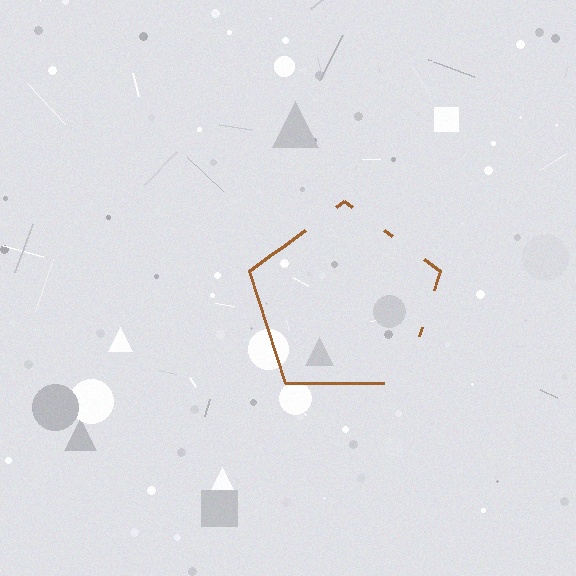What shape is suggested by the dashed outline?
The dashed outline suggests a pentagon.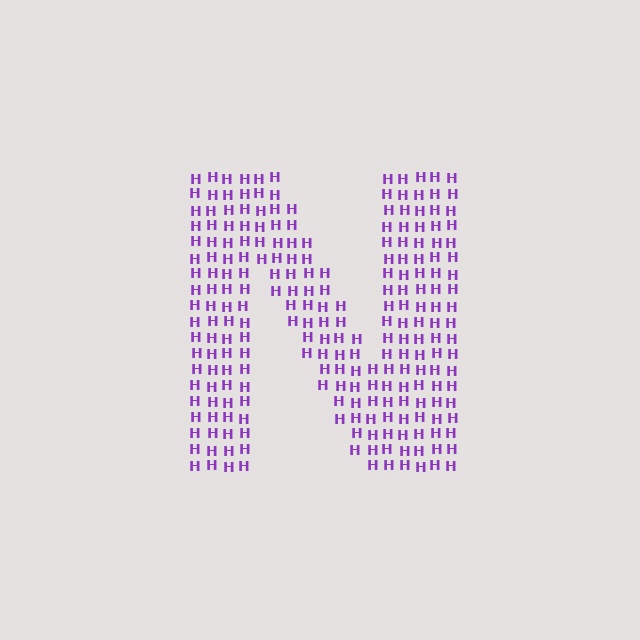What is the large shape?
The large shape is the letter N.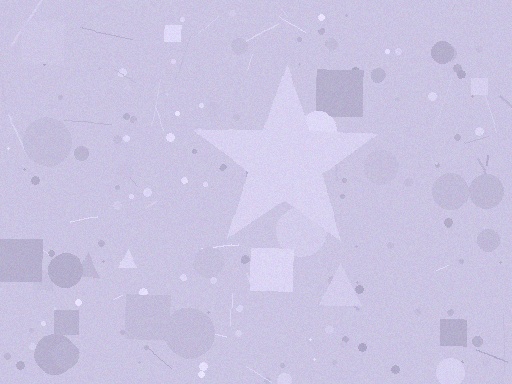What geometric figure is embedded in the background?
A star is embedded in the background.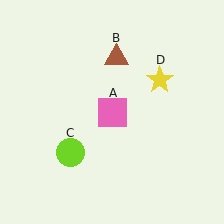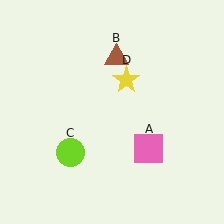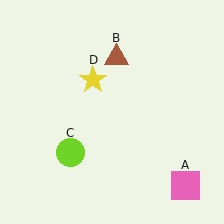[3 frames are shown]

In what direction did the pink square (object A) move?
The pink square (object A) moved down and to the right.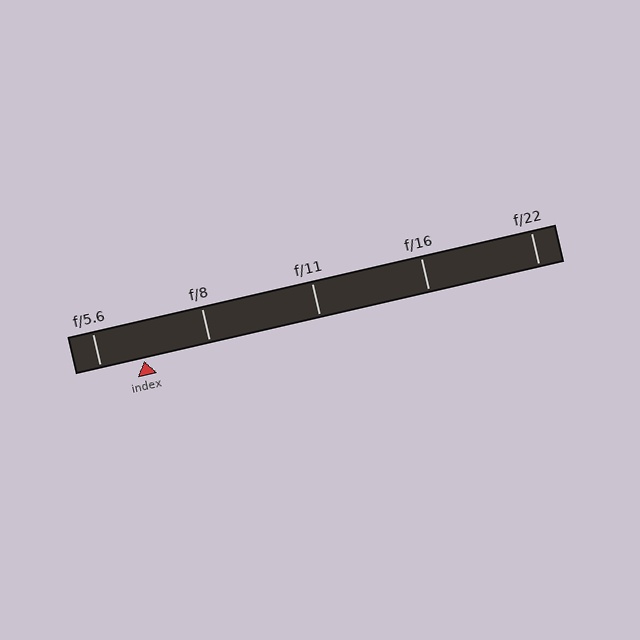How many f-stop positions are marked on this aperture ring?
There are 5 f-stop positions marked.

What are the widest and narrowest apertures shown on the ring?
The widest aperture shown is f/5.6 and the narrowest is f/22.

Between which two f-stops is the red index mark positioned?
The index mark is between f/5.6 and f/8.